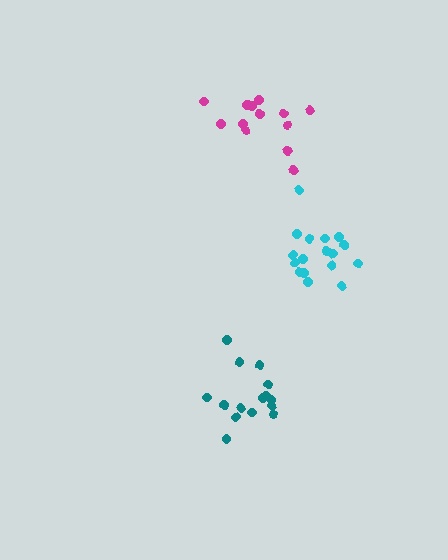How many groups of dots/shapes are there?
There are 3 groups.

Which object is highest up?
The magenta cluster is topmost.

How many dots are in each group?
Group 1: 18 dots, Group 2: 15 dots, Group 3: 13 dots (46 total).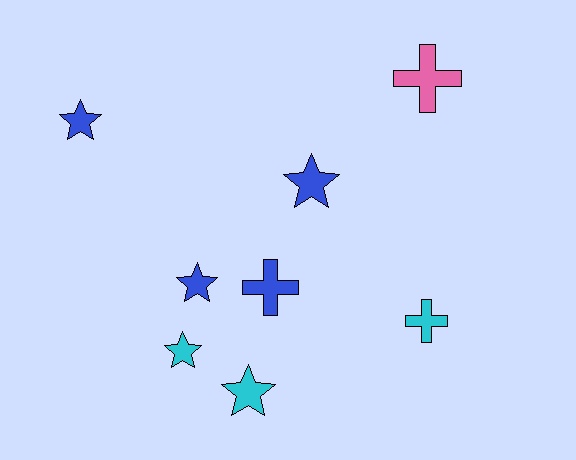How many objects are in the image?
There are 8 objects.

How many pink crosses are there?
There is 1 pink cross.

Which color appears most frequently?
Blue, with 4 objects.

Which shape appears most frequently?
Star, with 5 objects.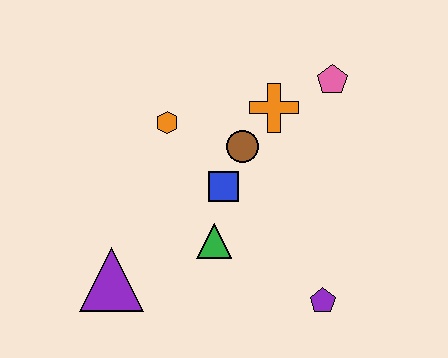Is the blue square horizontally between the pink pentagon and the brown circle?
No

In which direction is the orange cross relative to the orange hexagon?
The orange cross is to the right of the orange hexagon.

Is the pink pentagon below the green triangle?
No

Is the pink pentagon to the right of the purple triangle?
Yes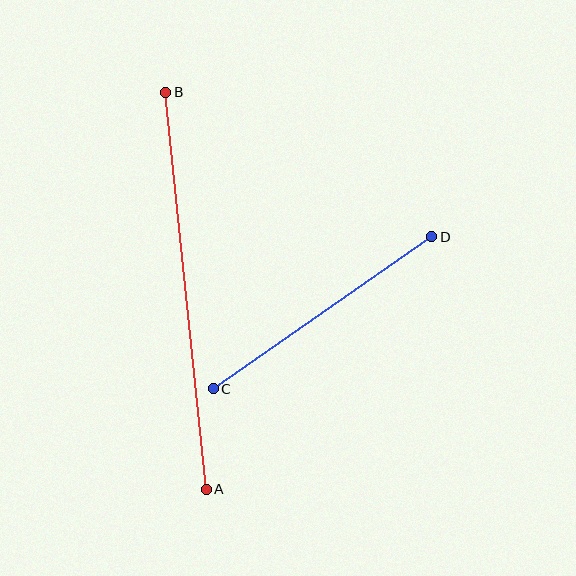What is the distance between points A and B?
The distance is approximately 399 pixels.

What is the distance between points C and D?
The distance is approximately 266 pixels.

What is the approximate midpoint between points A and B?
The midpoint is at approximately (186, 291) pixels.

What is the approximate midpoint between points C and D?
The midpoint is at approximately (323, 313) pixels.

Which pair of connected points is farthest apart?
Points A and B are farthest apart.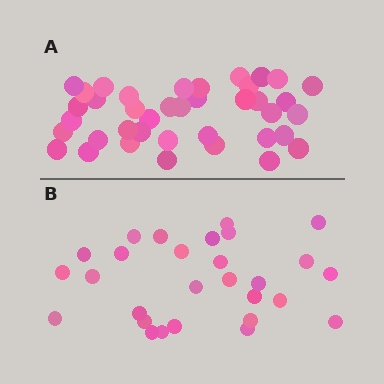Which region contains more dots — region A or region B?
Region A (the top region) has more dots.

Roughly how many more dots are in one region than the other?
Region A has roughly 12 or so more dots than region B.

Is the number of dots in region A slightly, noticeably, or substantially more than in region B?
Region A has noticeably more, but not dramatically so. The ratio is roughly 1.4 to 1.